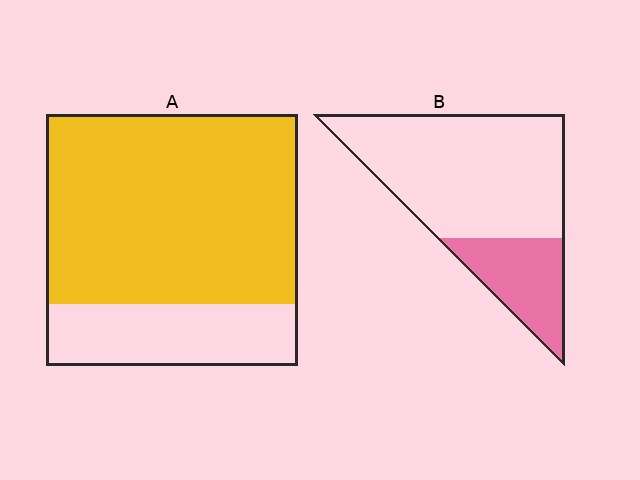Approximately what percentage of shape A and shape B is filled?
A is approximately 75% and B is approximately 25%.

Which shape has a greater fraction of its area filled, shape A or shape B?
Shape A.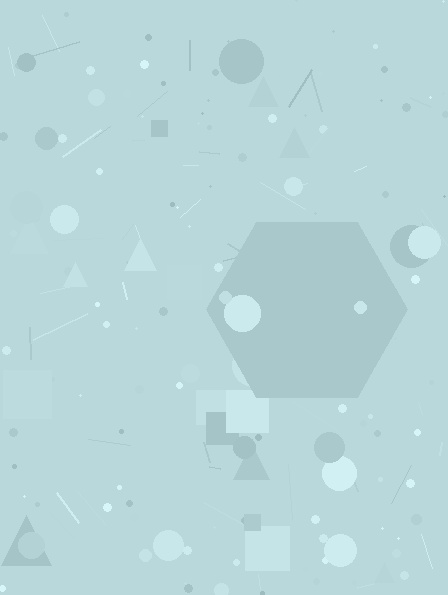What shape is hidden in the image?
A hexagon is hidden in the image.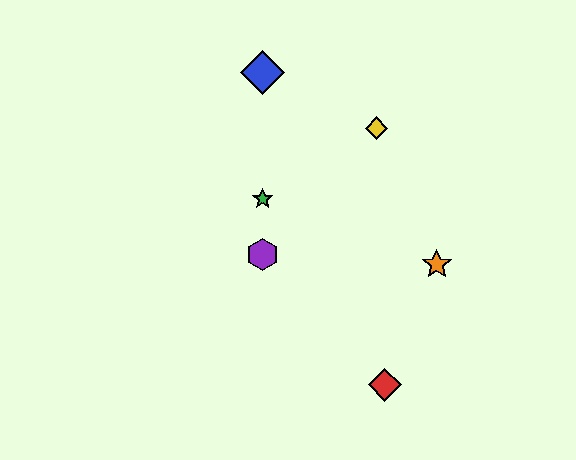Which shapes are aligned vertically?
The blue diamond, the green star, the purple hexagon are aligned vertically.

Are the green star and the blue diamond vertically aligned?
Yes, both are at x≈263.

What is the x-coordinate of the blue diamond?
The blue diamond is at x≈263.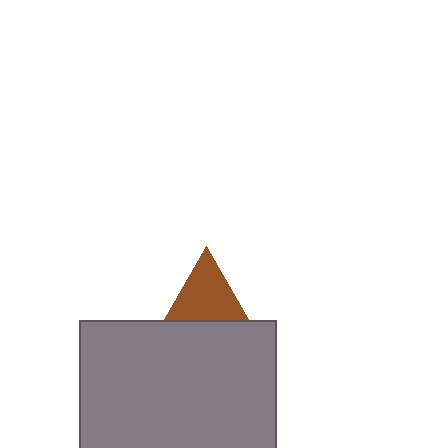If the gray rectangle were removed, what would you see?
You would see the complete brown triangle.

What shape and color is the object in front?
The object in front is a gray rectangle.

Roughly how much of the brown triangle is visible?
About half of it is visible (roughly 45%).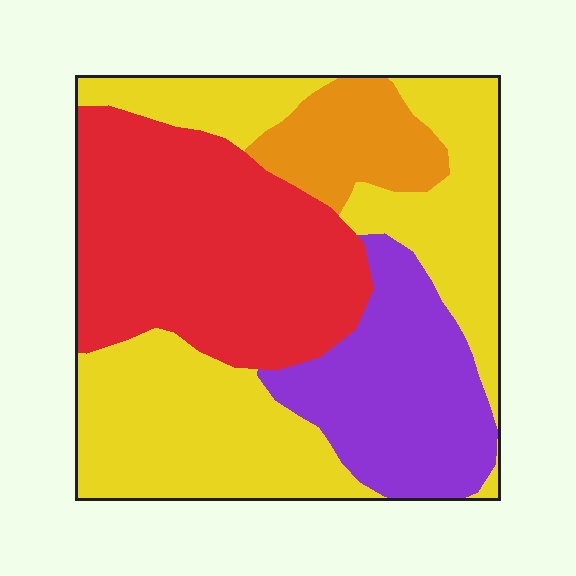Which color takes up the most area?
Yellow, at roughly 40%.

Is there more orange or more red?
Red.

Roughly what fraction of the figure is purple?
Purple takes up between a sixth and a third of the figure.